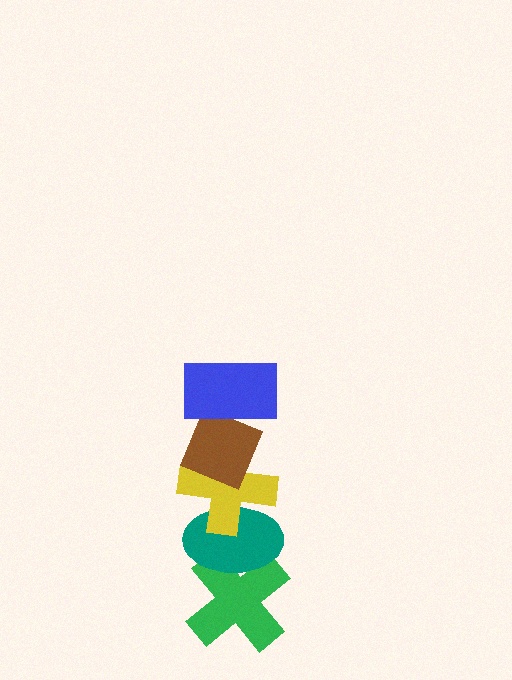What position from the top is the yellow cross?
The yellow cross is 3rd from the top.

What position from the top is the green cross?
The green cross is 5th from the top.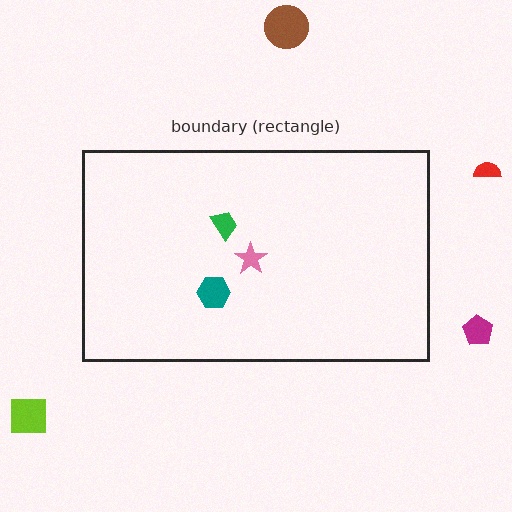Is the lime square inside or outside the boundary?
Outside.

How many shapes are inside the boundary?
3 inside, 4 outside.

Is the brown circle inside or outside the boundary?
Outside.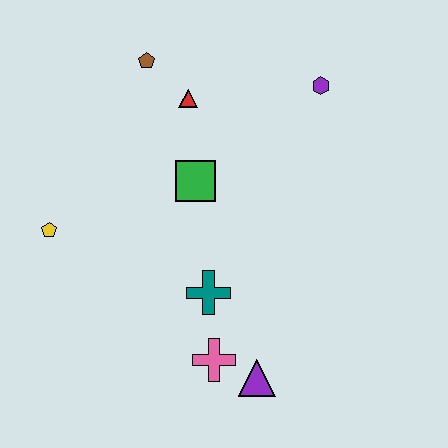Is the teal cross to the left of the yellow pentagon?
No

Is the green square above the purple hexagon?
No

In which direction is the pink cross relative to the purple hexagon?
The pink cross is below the purple hexagon.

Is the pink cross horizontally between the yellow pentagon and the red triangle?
No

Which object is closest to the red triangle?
The brown pentagon is closest to the red triangle.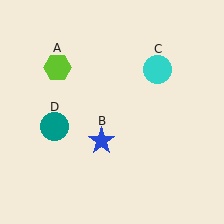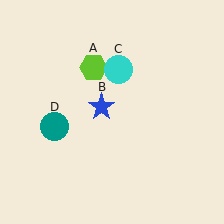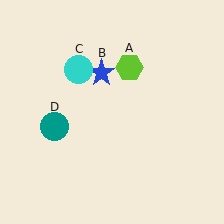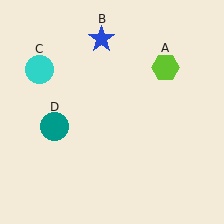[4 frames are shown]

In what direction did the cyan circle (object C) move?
The cyan circle (object C) moved left.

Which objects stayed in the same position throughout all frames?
Teal circle (object D) remained stationary.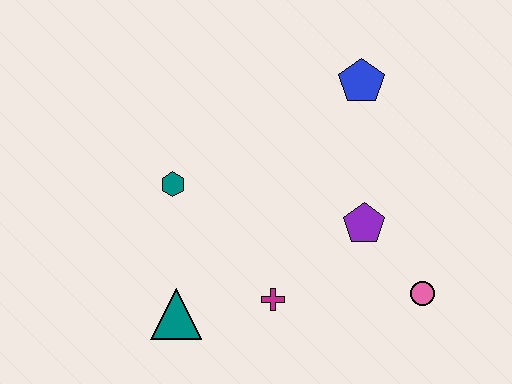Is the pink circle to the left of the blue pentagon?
No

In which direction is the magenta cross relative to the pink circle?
The magenta cross is to the left of the pink circle.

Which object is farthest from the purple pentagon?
The teal triangle is farthest from the purple pentagon.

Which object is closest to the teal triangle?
The magenta cross is closest to the teal triangle.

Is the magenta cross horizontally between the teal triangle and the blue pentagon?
Yes